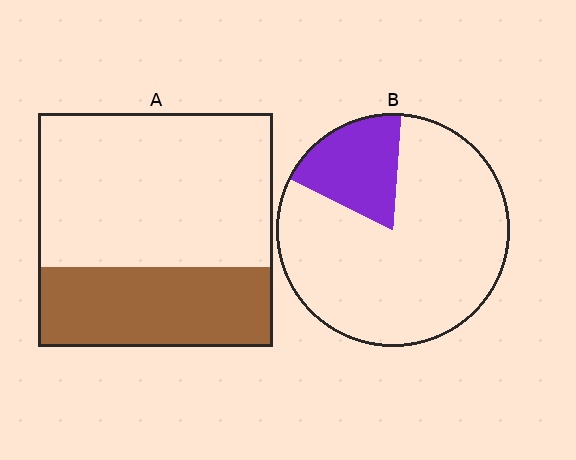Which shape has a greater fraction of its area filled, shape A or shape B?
Shape A.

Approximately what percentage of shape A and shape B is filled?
A is approximately 35% and B is approximately 20%.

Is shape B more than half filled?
No.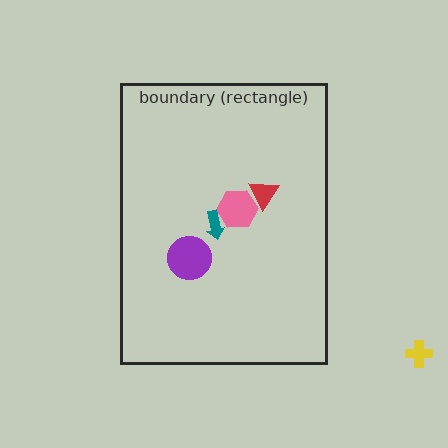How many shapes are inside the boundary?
4 inside, 1 outside.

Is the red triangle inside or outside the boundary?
Inside.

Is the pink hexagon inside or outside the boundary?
Inside.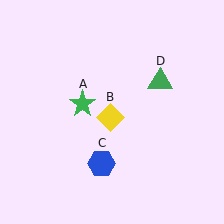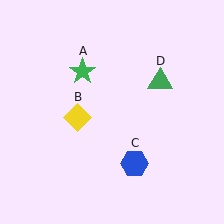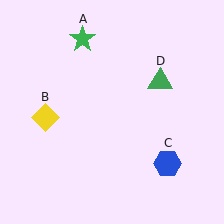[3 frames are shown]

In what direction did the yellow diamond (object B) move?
The yellow diamond (object B) moved left.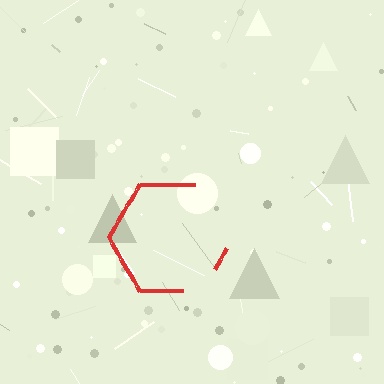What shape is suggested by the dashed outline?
The dashed outline suggests a hexagon.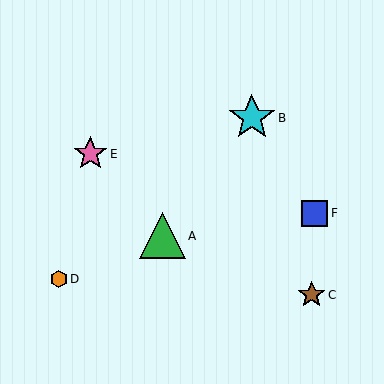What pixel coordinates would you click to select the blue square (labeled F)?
Click at (315, 213) to select the blue square F.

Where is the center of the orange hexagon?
The center of the orange hexagon is at (59, 279).